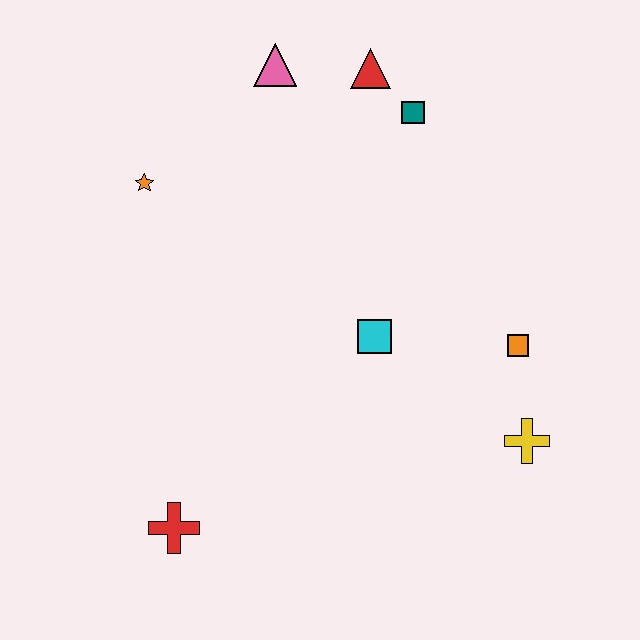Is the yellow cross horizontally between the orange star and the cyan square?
No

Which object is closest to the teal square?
The red triangle is closest to the teal square.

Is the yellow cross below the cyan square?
Yes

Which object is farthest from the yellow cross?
The orange star is farthest from the yellow cross.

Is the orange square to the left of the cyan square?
No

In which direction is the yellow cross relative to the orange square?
The yellow cross is below the orange square.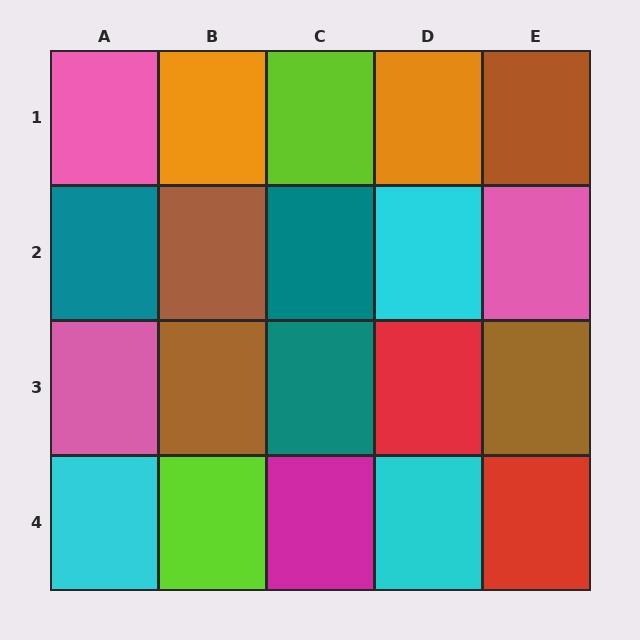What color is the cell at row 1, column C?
Lime.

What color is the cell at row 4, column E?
Red.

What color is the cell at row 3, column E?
Brown.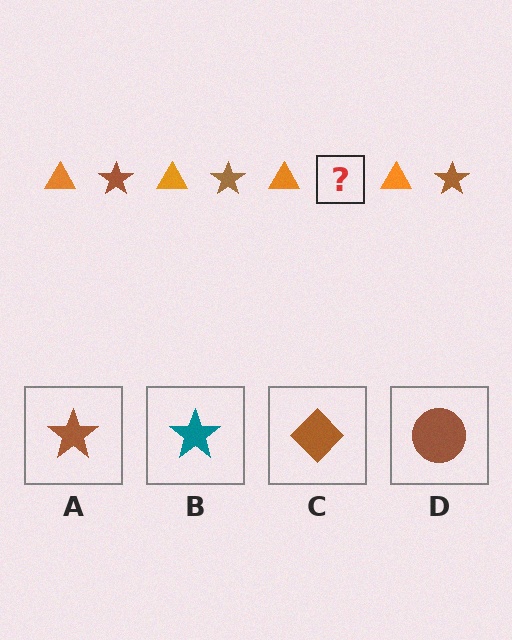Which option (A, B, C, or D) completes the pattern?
A.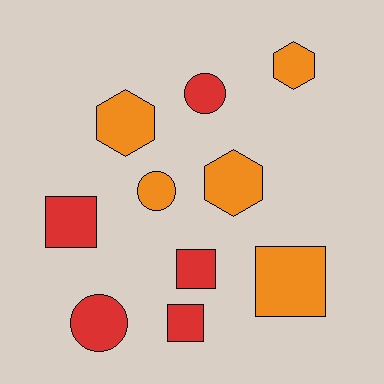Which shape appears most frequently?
Square, with 4 objects.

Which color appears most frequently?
Red, with 5 objects.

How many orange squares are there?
There is 1 orange square.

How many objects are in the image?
There are 10 objects.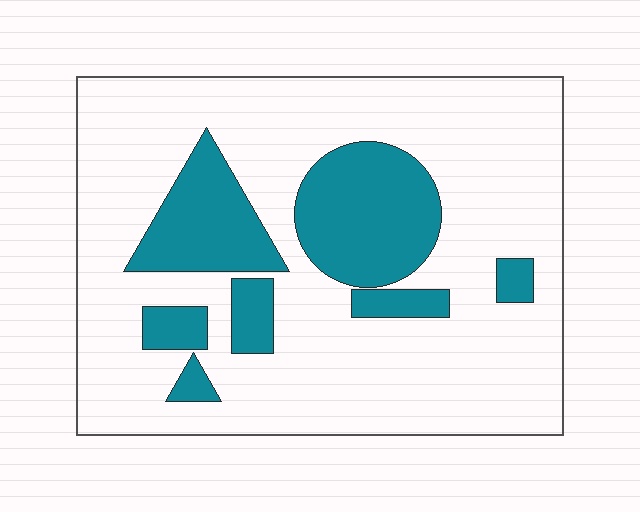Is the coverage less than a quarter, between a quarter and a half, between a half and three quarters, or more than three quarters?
Less than a quarter.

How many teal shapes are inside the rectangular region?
7.